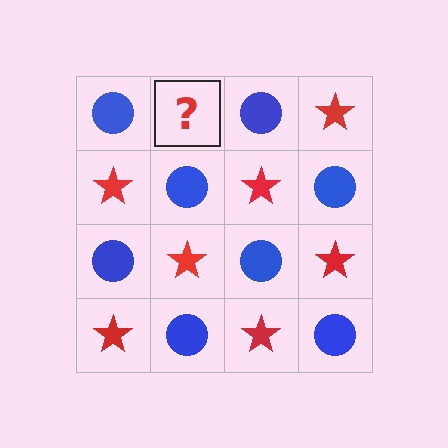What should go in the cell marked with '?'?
The missing cell should contain a red star.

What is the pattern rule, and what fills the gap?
The rule is that it alternates blue circle and red star in a checkerboard pattern. The gap should be filled with a red star.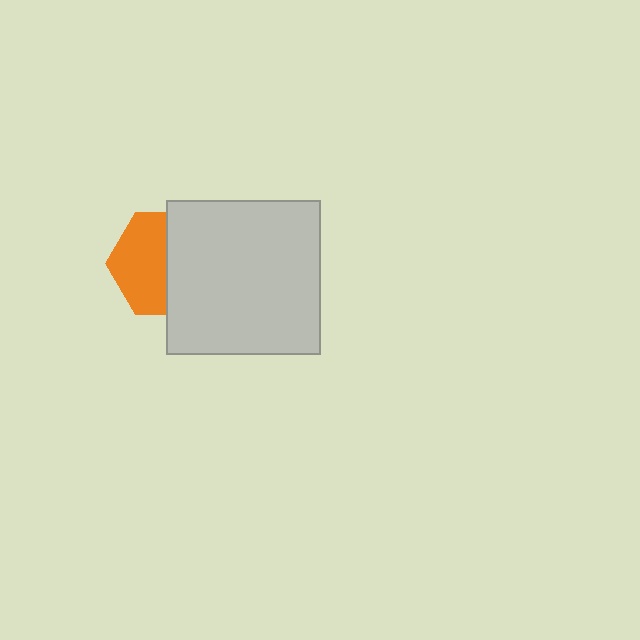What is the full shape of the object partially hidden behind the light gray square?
The partially hidden object is an orange hexagon.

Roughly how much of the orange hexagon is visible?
About half of it is visible (roughly 51%).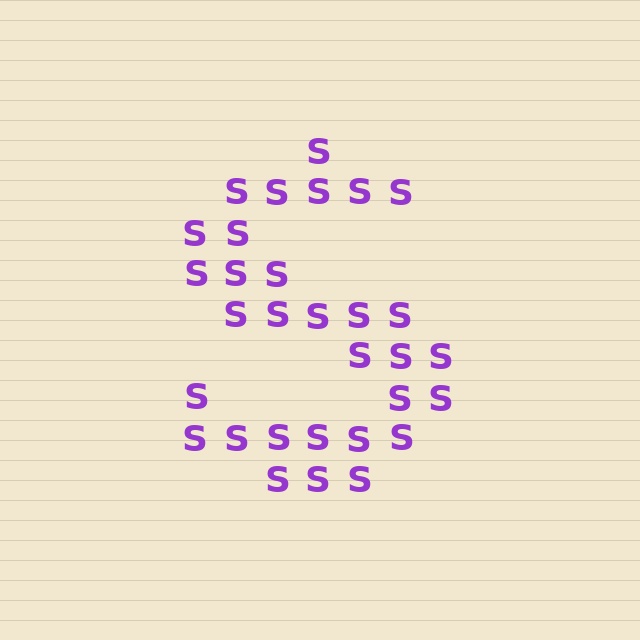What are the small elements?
The small elements are letter S's.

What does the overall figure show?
The overall figure shows the letter S.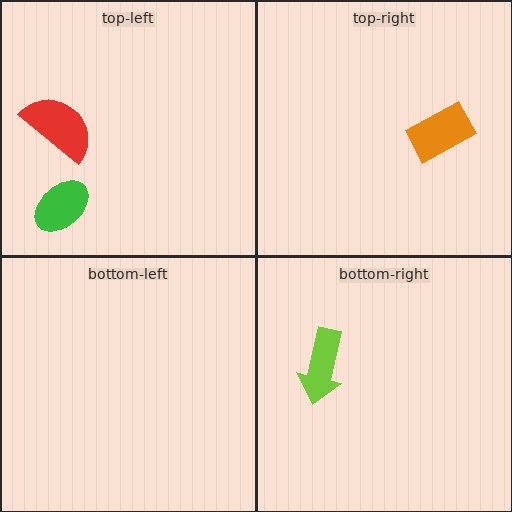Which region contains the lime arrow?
The bottom-right region.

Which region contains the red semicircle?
The top-left region.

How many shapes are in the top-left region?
2.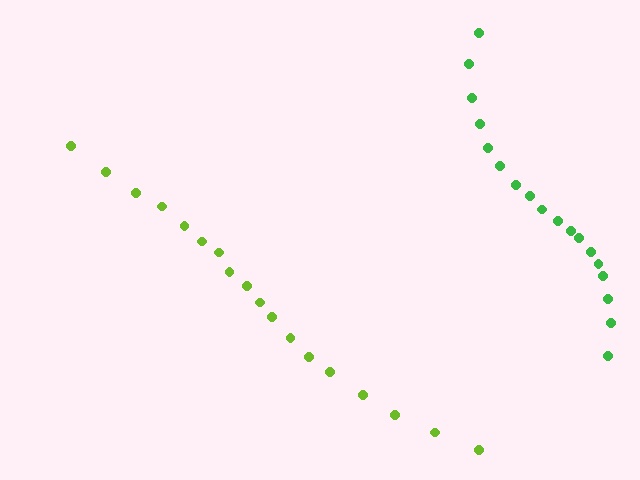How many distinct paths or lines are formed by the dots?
There are 2 distinct paths.